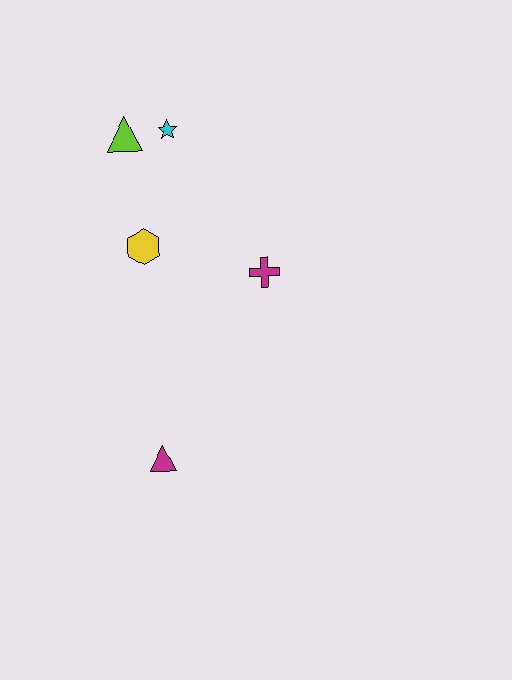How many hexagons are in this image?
There is 1 hexagon.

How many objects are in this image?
There are 5 objects.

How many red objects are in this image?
There are no red objects.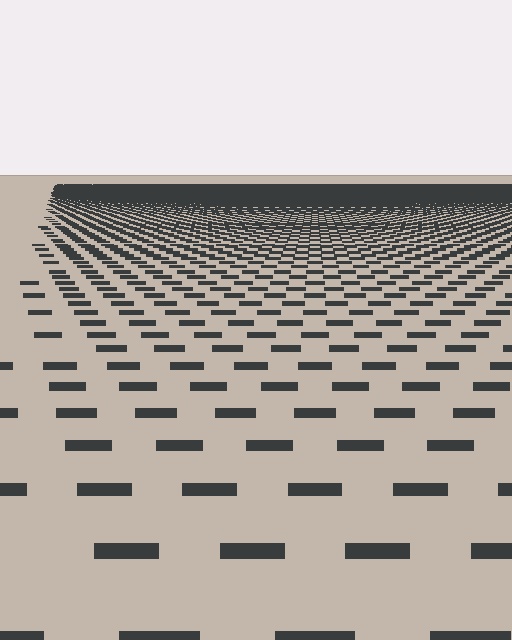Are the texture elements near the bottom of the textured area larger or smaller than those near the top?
Larger. Near the bottom, elements are closer to the viewer and appear at a bigger on-screen size.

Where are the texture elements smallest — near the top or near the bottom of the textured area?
Near the top.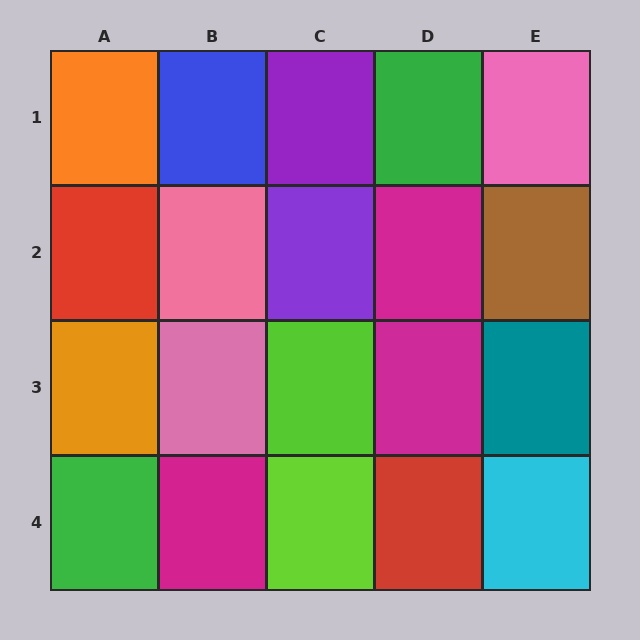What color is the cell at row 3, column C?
Lime.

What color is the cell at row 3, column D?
Magenta.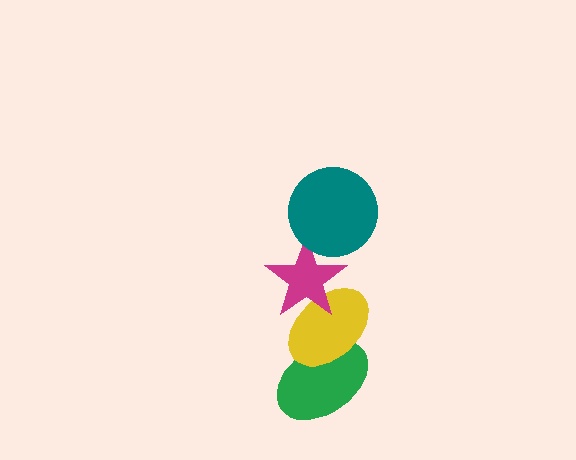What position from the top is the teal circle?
The teal circle is 1st from the top.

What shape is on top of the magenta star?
The teal circle is on top of the magenta star.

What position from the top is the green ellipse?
The green ellipse is 4th from the top.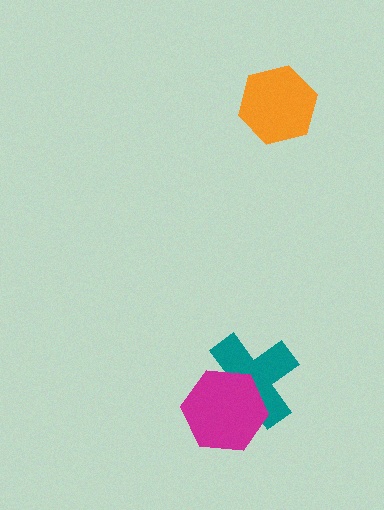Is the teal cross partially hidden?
Yes, it is partially covered by another shape.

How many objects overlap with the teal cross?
1 object overlaps with the teal cross.